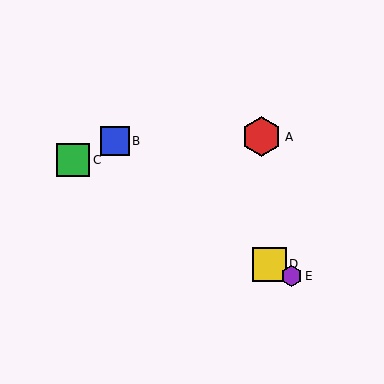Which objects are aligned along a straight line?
Objects C, D, E are aligned along a straight line.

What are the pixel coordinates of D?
Object D is at (269, 264).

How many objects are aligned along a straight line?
3 objects (C, D, E) are aligned along a straight line.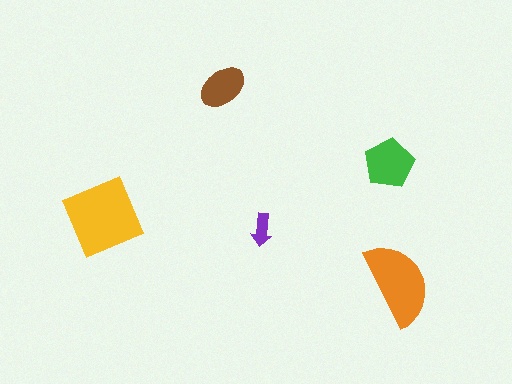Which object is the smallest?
The purple arrow.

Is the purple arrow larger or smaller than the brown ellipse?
Smaller.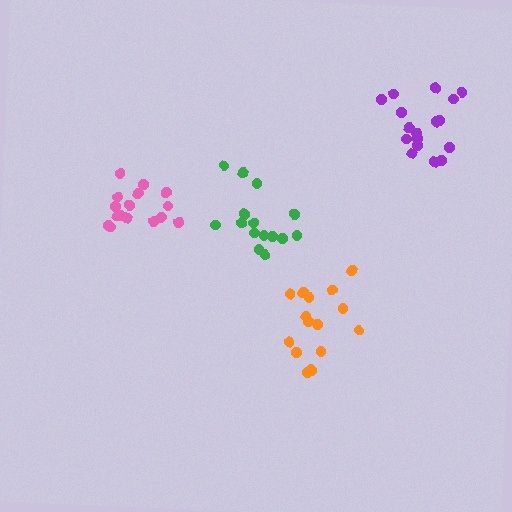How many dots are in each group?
Group 1: 16 dots, Group 2: 15 dots, Group 3: 17 dots, Group 4: 15 dots (63 total).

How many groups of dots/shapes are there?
There are 4 groups.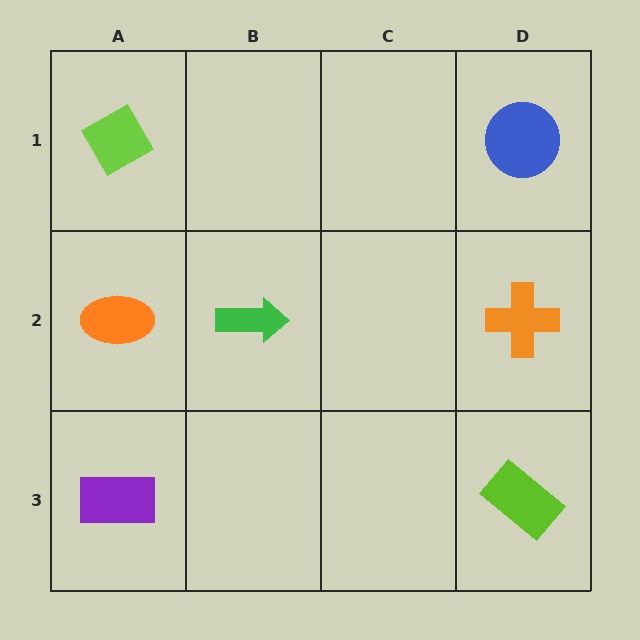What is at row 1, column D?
A blue circle.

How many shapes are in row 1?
2 shapes.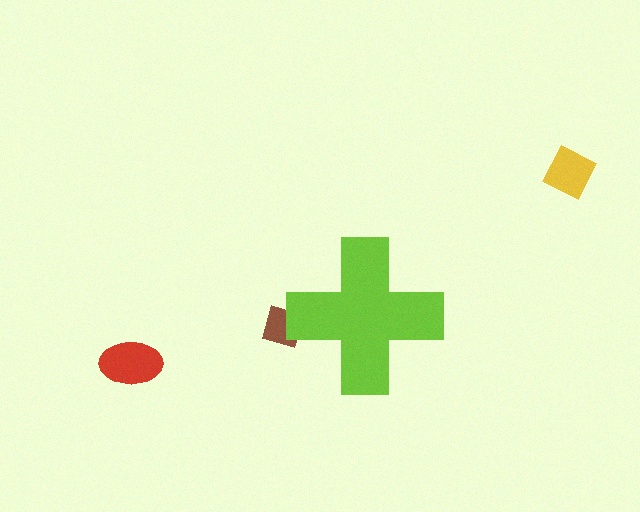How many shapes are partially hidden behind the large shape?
1 shape is partially hidden.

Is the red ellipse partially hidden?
No, the red ellipse is fully visible.